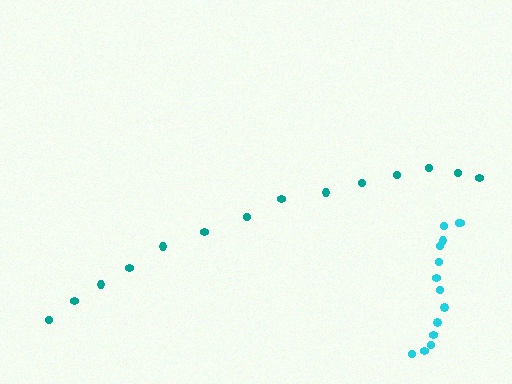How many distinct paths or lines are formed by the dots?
There are 2 distinct paths.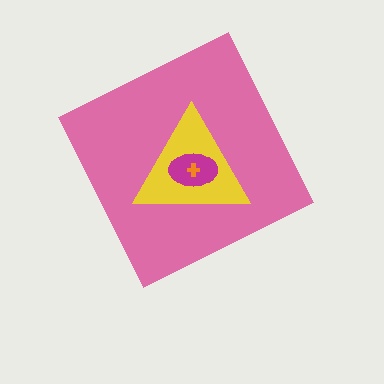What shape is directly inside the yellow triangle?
The magenta ellipse.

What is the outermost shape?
The pink diamond.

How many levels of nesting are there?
4.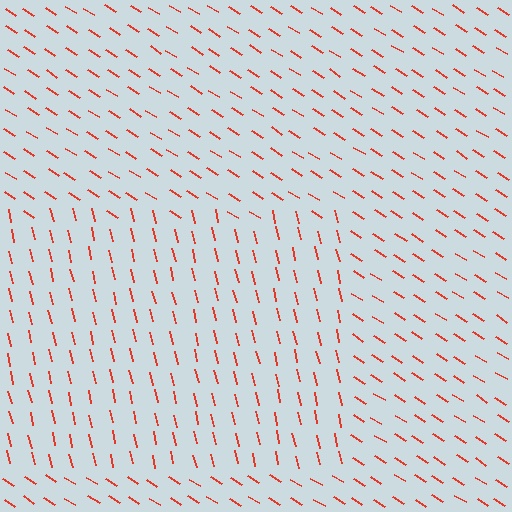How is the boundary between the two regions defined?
The boundary is defined purely by a change in line orientation (approximately 45 degrees difference). All lines are the same color and thickness.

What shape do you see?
I see a rectangle.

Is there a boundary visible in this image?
Yes, there is a texture boundary formed by a change in line orientation.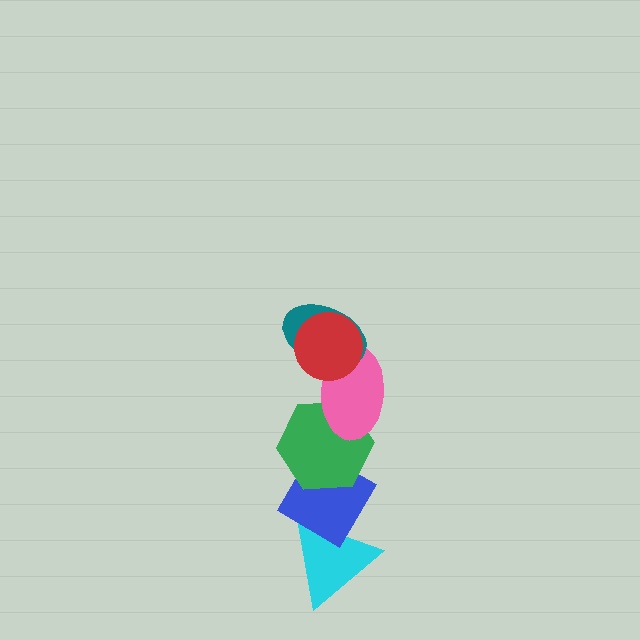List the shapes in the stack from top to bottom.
From top to bottom: the red circle, the teal ellipse, the pink ellipse, the green hexagon, the blue diamond, the cyan triangle.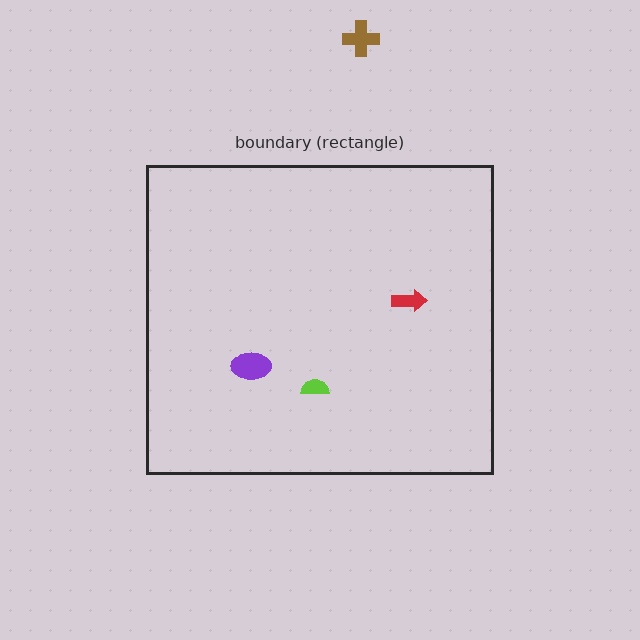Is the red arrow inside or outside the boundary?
Inside.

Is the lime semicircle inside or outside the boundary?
Inside.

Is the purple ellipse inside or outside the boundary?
Inside.